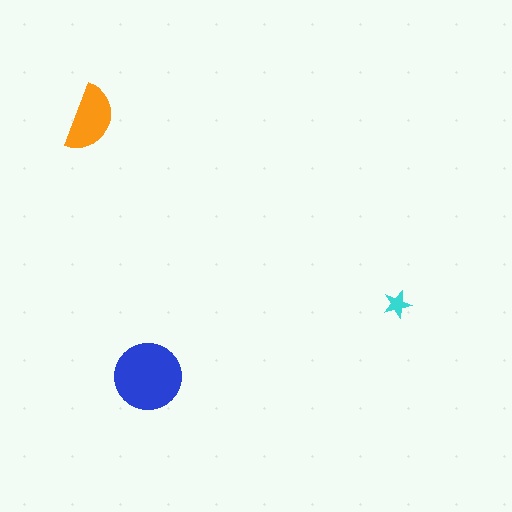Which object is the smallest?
The cyan star.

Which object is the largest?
The blue circle.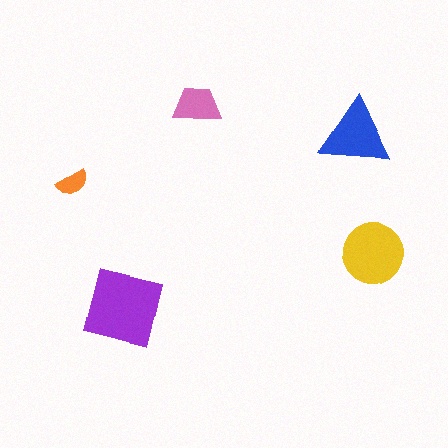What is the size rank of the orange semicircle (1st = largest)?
5th.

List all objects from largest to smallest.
The purple square, the yellow circle, the blue triangle, the pink trapezoid, the orange semicircle.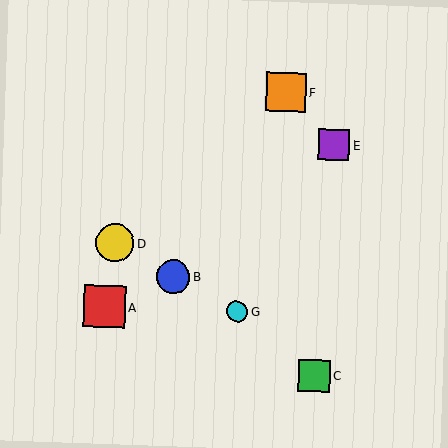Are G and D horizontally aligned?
No, G is at y≈311 and D is at y≈243.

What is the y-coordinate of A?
Object A is at y≈306.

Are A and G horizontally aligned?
Yes, both are at y≈306.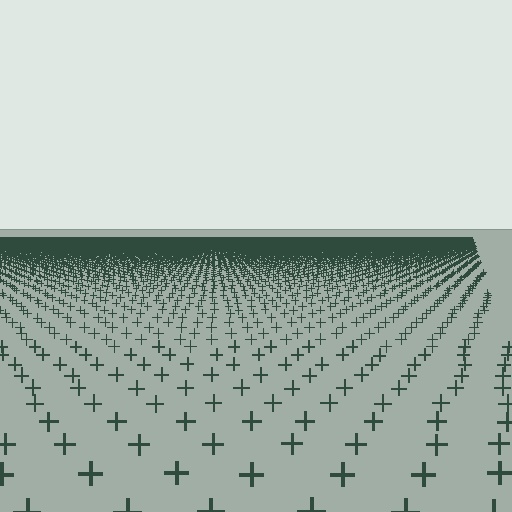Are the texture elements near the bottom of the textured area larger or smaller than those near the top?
Larger. Near the bottom, elements are closer to the viewer and appear at a bigger on-screen size.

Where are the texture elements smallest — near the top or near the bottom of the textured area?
Near the top.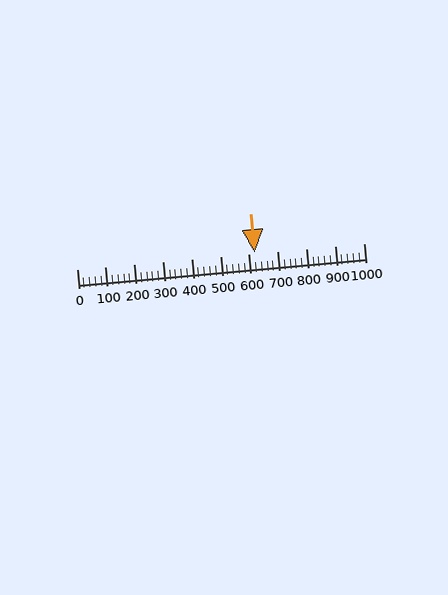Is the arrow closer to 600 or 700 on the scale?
The arrow is closer to 600.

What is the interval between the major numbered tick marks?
The major tick marks are spaced 100 units apart.